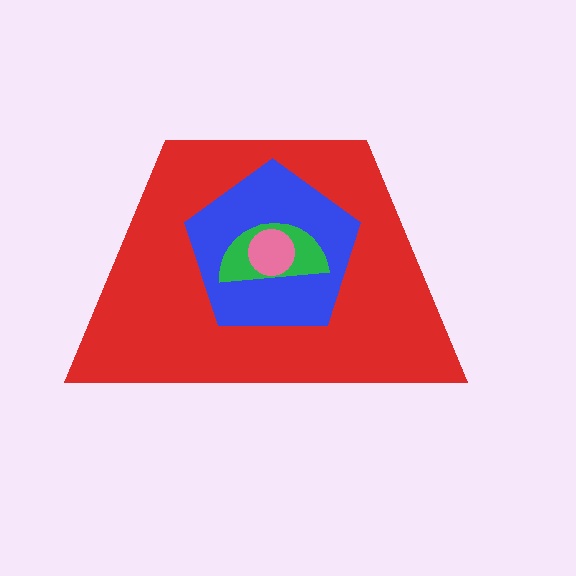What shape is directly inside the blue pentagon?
The green semicircle.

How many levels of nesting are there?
4.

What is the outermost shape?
The red trapezoid.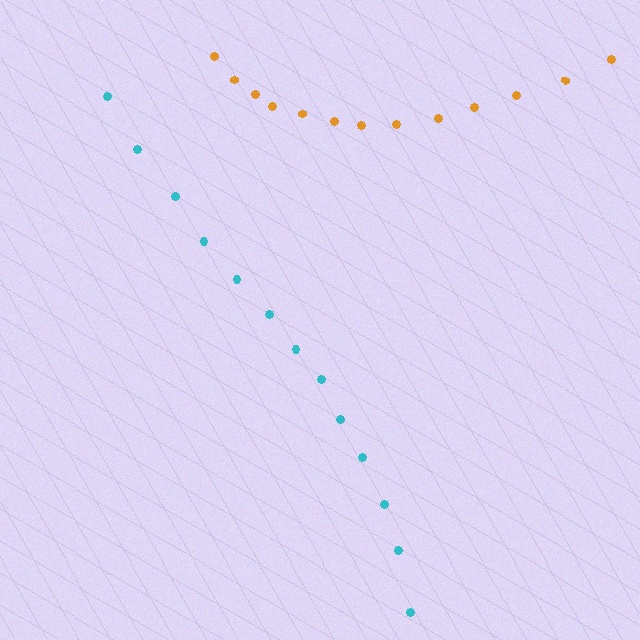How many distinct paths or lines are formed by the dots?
There are 2 distinct paths.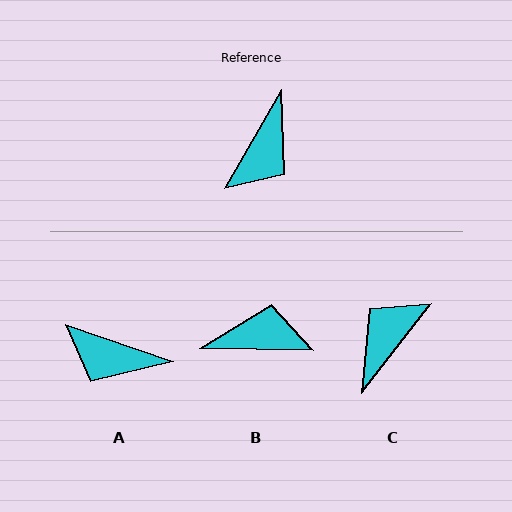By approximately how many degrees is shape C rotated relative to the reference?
Approximately 173 degrees counter-clockwise.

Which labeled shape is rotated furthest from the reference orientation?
C, about 173 degrees away.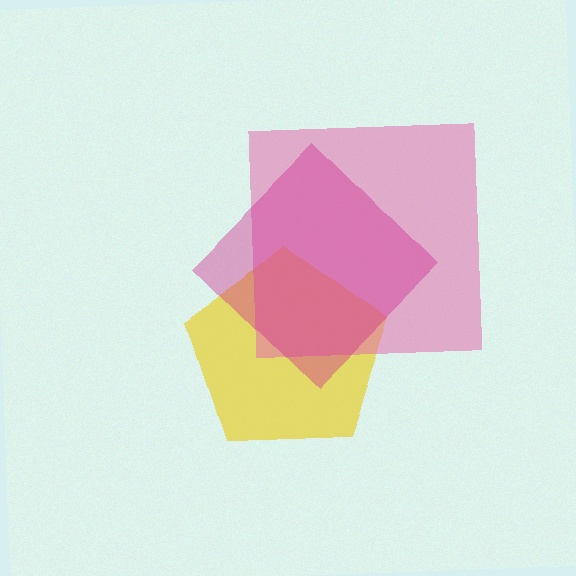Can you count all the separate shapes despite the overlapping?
Yes, there are 3 separate shapes.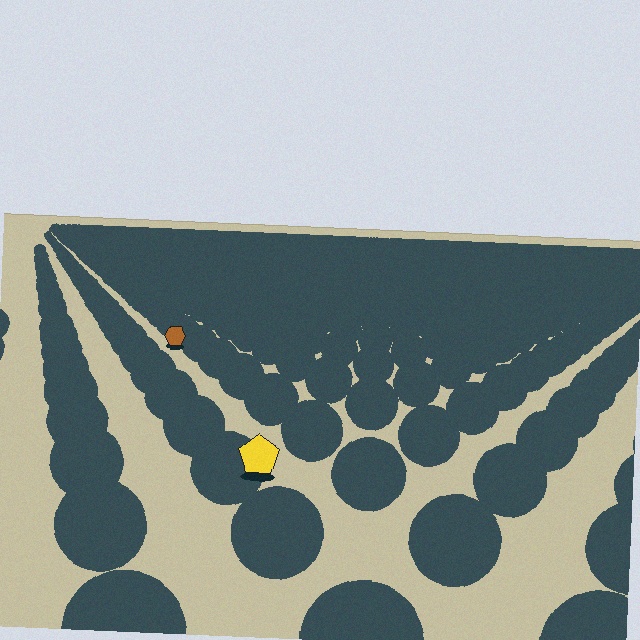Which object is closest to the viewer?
The yellow pentagon is closest. The texture marks near it are larger and more spread out.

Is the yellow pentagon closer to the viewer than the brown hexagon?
Yes. The yellow pentagon is closer — you can tell from the texture gradient: the ground texture is coarser near it.